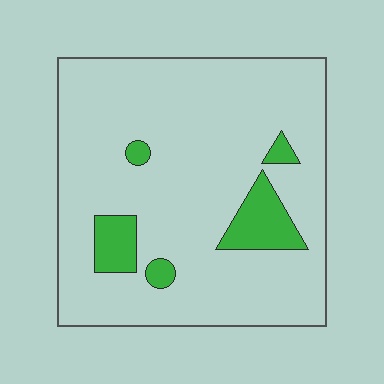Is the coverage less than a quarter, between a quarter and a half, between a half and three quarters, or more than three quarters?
Less than a quarter.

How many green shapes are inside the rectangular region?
5.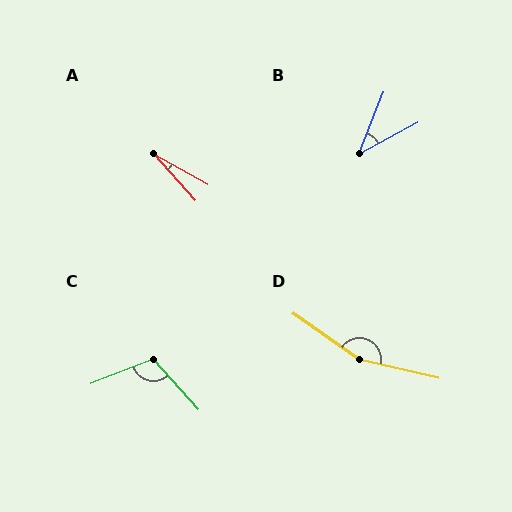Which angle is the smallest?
A, at approximately 19 degrees.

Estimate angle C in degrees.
Approximately 111 degrees.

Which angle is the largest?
D, at approximately 158 degrees.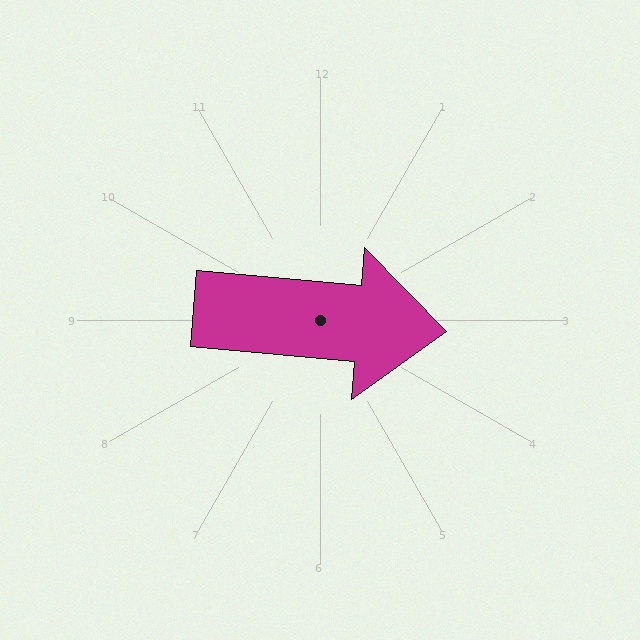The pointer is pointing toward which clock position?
Roughly 3 o'clock.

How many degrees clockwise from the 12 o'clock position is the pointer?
Approximately 95 degrees.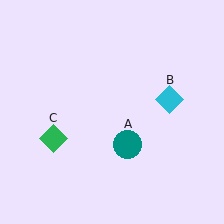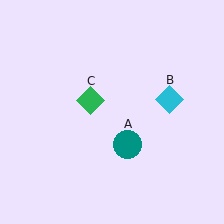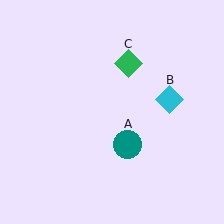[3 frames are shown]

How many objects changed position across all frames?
1 object changed position: green diamond (object C).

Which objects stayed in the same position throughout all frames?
Teal circle (object A) and cyan diamond (object B) remained stationary.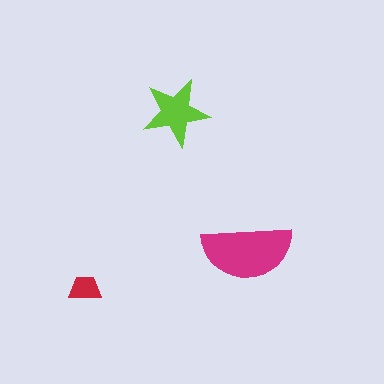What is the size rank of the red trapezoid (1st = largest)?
3rd.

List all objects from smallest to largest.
The red trapezoid, the lime star, the magenta semicircle.